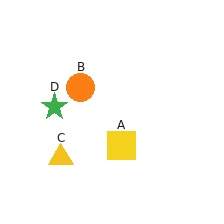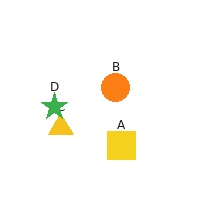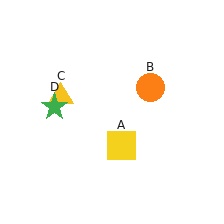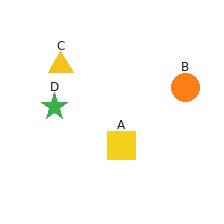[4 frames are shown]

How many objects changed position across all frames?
2 objects changed position: orange circle (object B), yellow triangle (object C).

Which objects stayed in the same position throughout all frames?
Yellow square (object A) and green star (object D) remained stationary.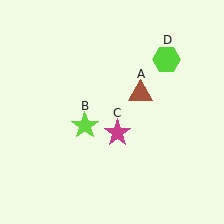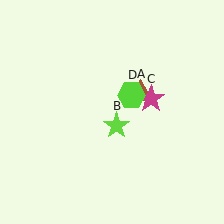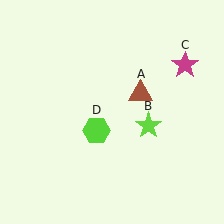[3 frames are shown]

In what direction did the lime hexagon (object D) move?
The lime hexagon (object D) moved down and to the left.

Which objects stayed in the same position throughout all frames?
Brown triangle (object A) remained stationary.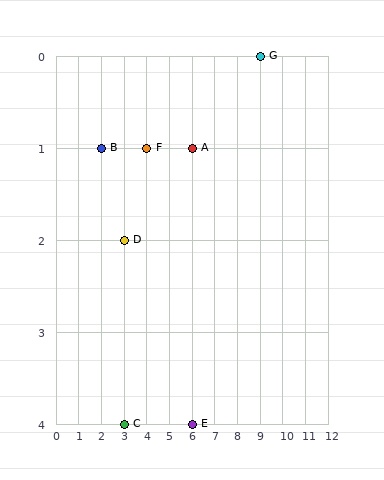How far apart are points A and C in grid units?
Points A and C are 3 columns and 3 rows apart (about 4.2 grid units diagonally).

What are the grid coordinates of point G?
Point G is at grid coordinates (9, 0).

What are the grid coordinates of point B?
Point B is at grid coordinates (2, 1).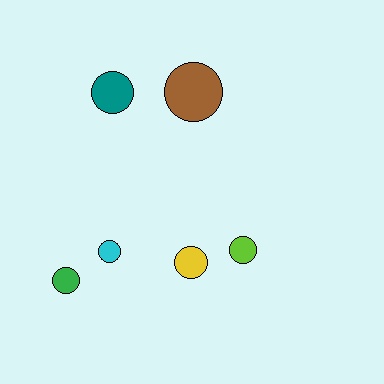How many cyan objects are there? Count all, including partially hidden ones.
There is 1 cyan object.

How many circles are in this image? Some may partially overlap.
There are 6 circles.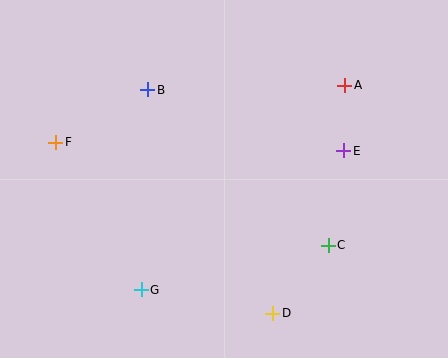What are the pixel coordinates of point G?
Point G is at (141, 290).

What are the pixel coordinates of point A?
Point A is at (345, 85).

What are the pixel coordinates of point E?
Point E is at (344, 151).